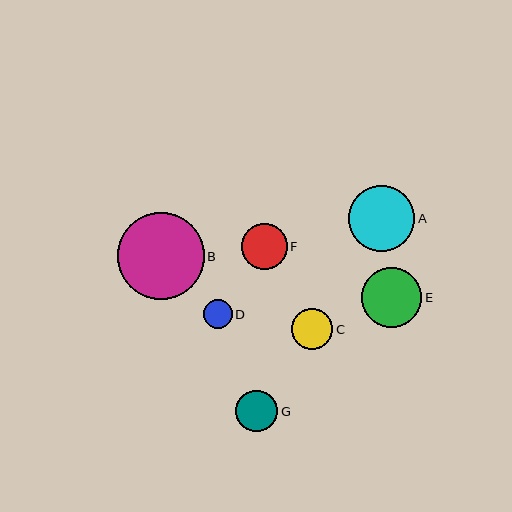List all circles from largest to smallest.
From largest to smallest: B, A, E, F, G, C, D.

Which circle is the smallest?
Circle D is the smallest with a size of approximately 29 pixels.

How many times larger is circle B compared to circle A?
Circle B is approximately 1.3 times the size of circle A.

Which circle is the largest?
Circle B is the largest with a size of approximately 87 pixels.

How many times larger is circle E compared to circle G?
Circle E is approximately 1.4 times the size of circle G.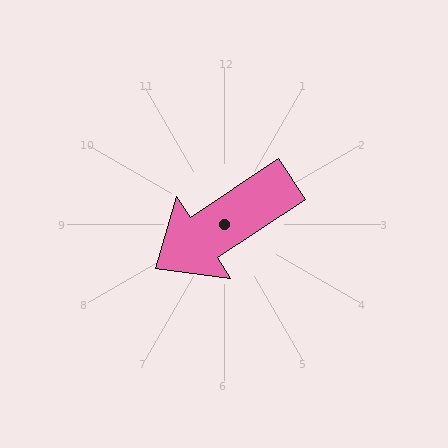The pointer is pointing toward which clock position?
Roughly 8 o'clock.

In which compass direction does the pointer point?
Southwest.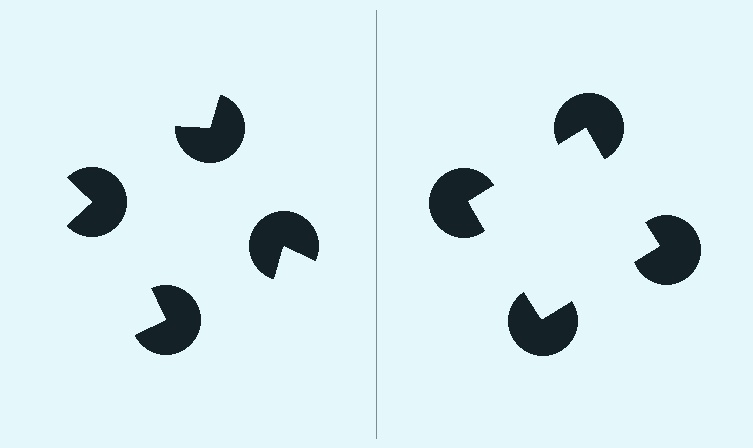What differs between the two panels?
The pac-man discs are positioned identically on both sides; only the wedge orientations differ. On the right they align to a square; on the left they are misaligned.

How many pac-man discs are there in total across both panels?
8 — 4 on each side.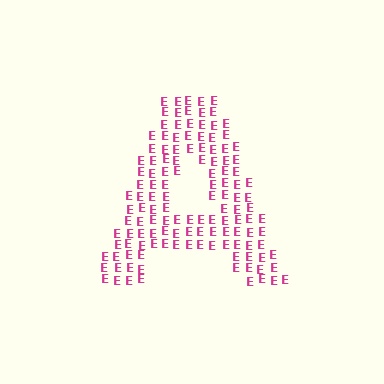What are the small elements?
The small elements are letter E's.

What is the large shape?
The large shape is the letter A.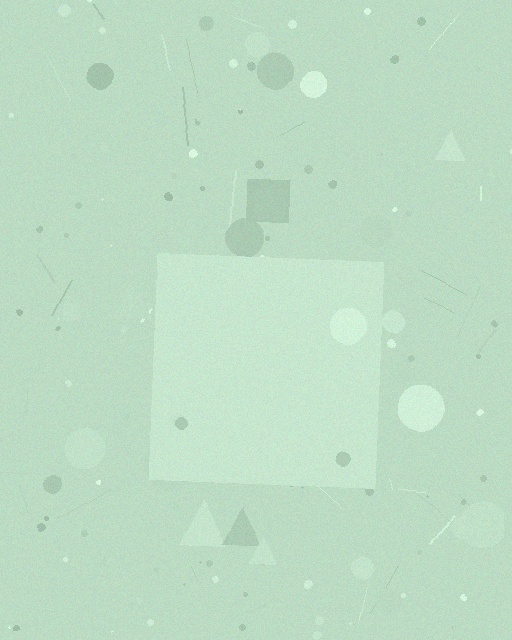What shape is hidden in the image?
A square is hidden in the image.